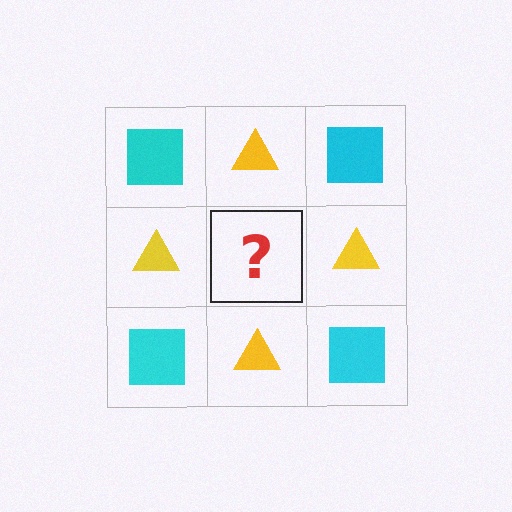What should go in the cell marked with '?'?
The missing cell should contain a cyan square.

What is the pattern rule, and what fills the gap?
The rule is that it alternates cyan square and yellow triangle in a checkerboard pattern. The gap should be filled with a cyan square.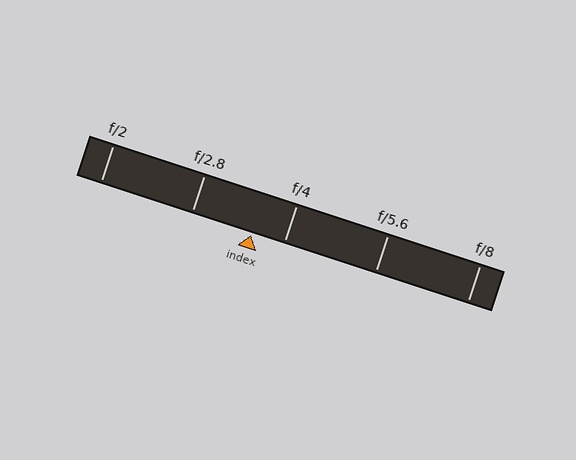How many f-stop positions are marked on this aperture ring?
There are 5 f-stop positions marked.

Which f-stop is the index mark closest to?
The index mark is closest to f/4.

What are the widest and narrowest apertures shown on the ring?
The widest aperture shown is f/2 and the narrowest is f/8.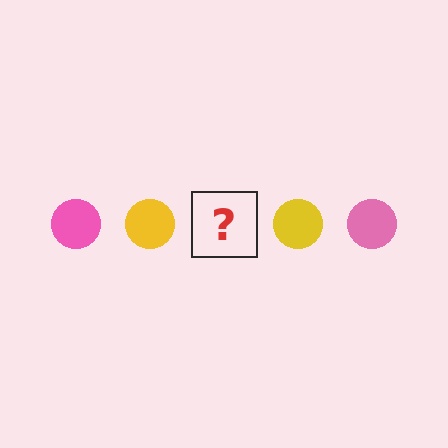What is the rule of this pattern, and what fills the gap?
The rule is that the pattern cycles through pink, yellow circles. The gap should be filled with a pink circle.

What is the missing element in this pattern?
The missing element is a pink circle.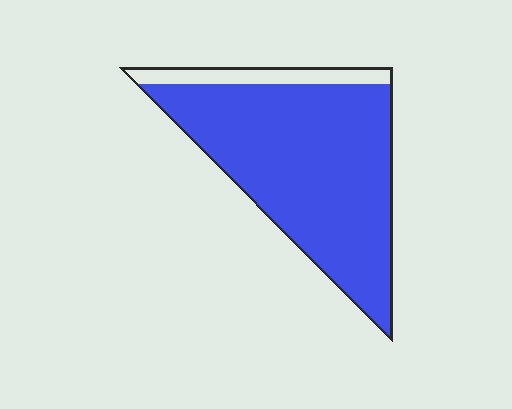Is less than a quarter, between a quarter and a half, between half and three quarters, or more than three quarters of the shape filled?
More than three quarters.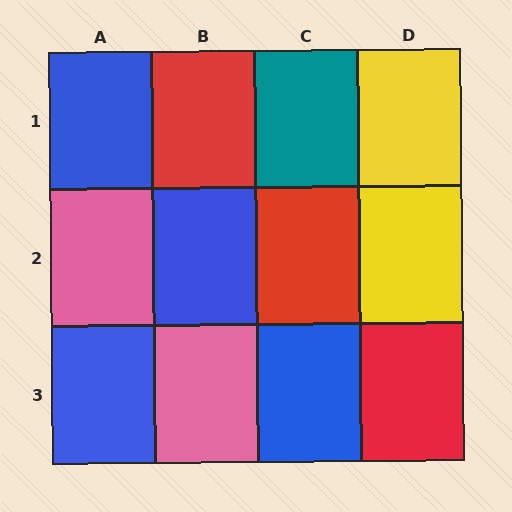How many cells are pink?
2 cells are pink.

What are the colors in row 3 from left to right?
Blue, pink, blue, red.